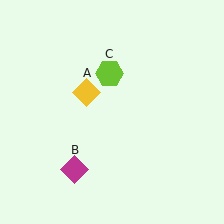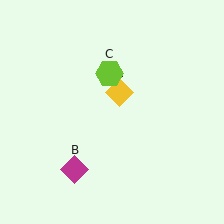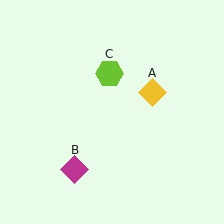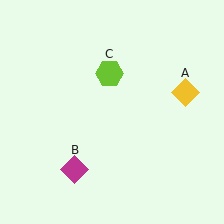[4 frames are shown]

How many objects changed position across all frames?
1 object changed position: yellow diamond (object A).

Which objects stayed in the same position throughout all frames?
Magenta diamond (object B) and lime hexagon (object C) remained stationary.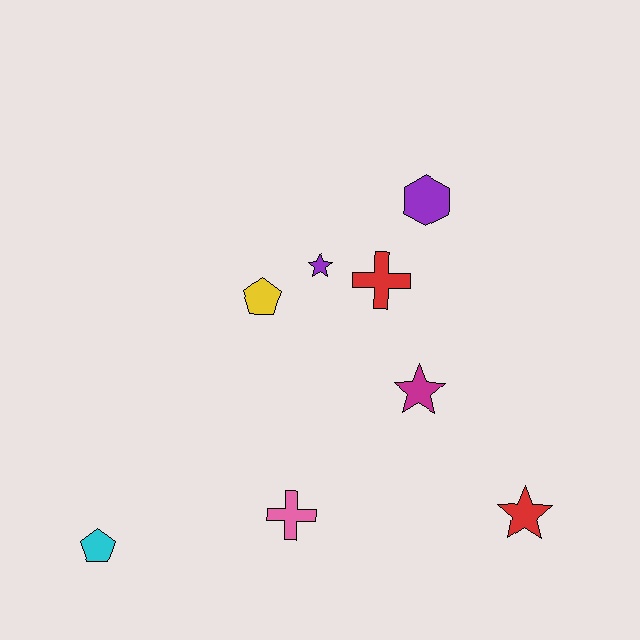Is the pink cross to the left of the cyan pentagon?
No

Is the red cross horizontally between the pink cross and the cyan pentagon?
No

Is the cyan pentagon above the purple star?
No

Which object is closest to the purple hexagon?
The red cross is closest to the purple hexagon.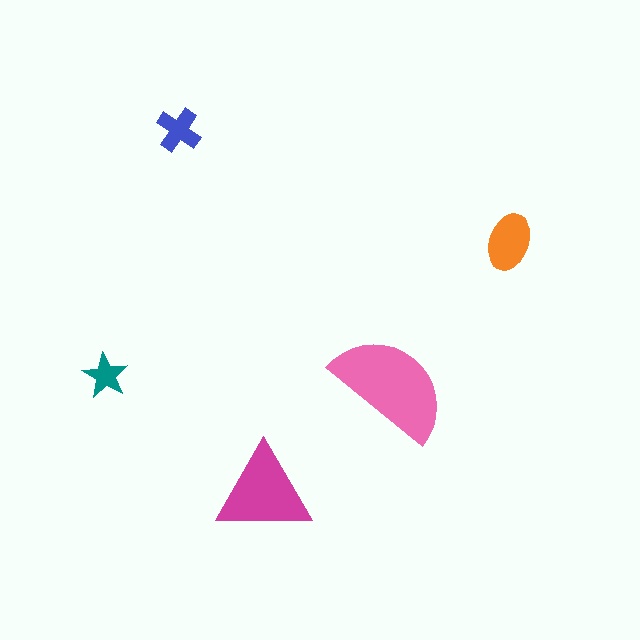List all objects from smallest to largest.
The teal star, the blue cross, the orange ellipse, the magenta triangle, the pink semicircle.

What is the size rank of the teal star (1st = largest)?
5th.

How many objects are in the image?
There are 5 objects in the image.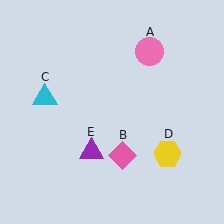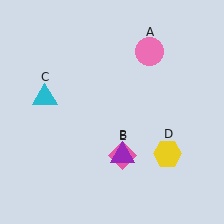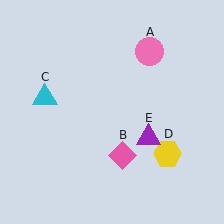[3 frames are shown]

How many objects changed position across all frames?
1 object changed position: purple triangle (object E).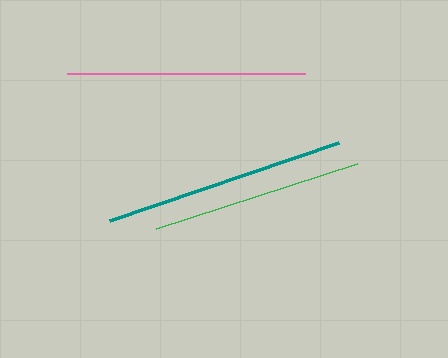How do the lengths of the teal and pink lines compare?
The teal and pink lines are approximately the same length.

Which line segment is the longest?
The teal line is the longest at approximately 242 pixels.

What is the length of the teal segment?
The teal segment is approximately 242 pixels long.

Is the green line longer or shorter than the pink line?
The pink line is longer than the green line.